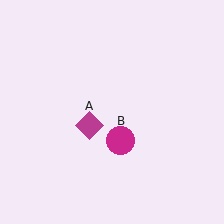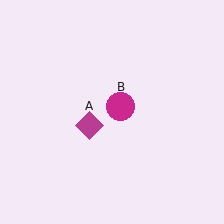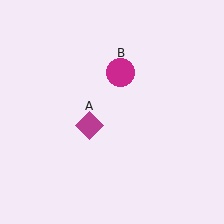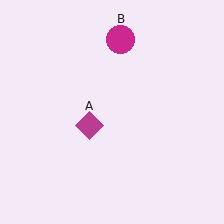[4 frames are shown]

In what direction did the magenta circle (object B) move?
The magenta circle (object B) moved up.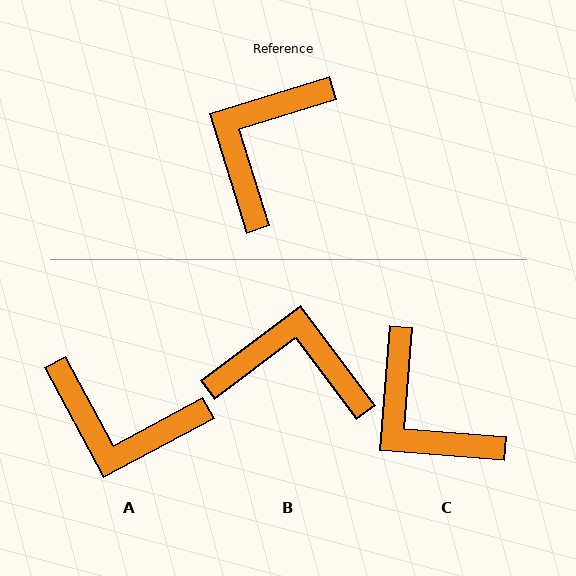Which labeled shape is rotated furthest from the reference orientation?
A, about 101 degrees away.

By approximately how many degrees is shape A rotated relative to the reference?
Approximately 101 degrees counter-clockwise.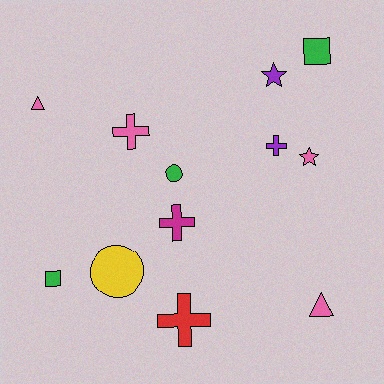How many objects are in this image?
There are 12 objects.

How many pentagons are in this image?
There are no pentagons.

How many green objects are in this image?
There are 3 green objects.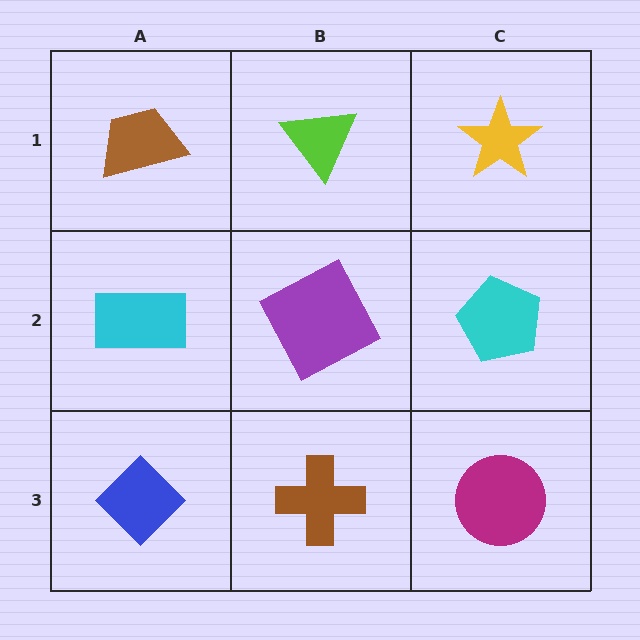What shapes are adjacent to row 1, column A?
A cyan rectangle (row 2, column A), a lime triangle (row 1, column B).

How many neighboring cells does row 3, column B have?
3.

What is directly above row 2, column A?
A brown trapezoid.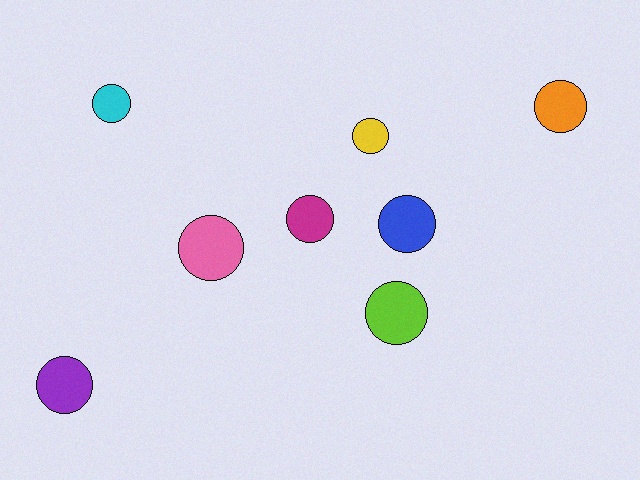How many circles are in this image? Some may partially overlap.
There are 8 circles.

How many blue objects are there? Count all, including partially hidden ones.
There is 1 blue object.